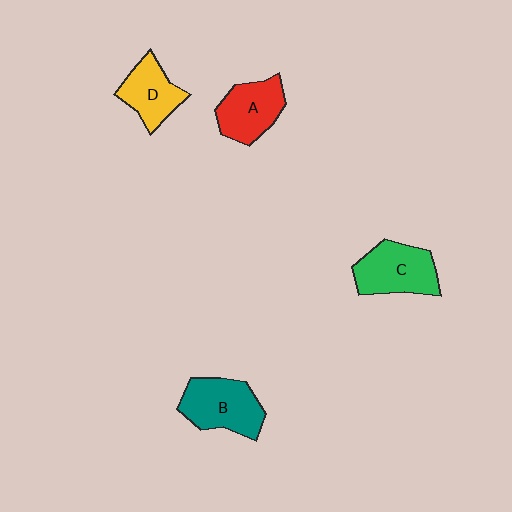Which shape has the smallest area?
Shape D (yellow).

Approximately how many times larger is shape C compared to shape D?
Approximately 1.3 times.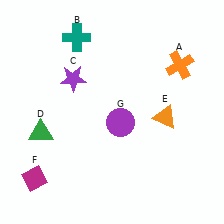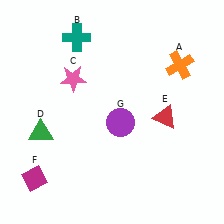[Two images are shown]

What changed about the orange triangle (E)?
In Image 1, E is orange. In Image 2, it changed to red.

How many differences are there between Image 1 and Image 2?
There are 2 differences between the two images.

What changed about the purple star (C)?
In Image 1, C is purple. In Image 2, it changed to pink.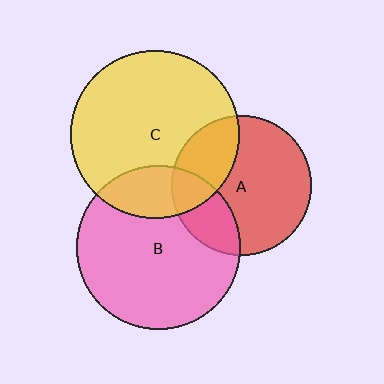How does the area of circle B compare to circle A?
Approximately 1.4 times.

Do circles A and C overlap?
Yes.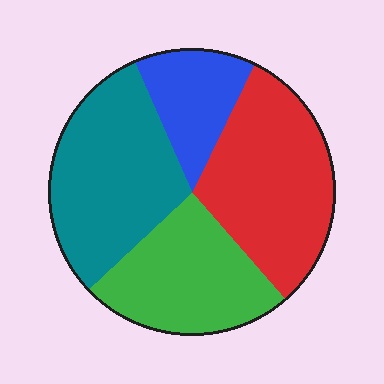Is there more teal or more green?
Teal.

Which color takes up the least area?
Blue, at roughly 15%.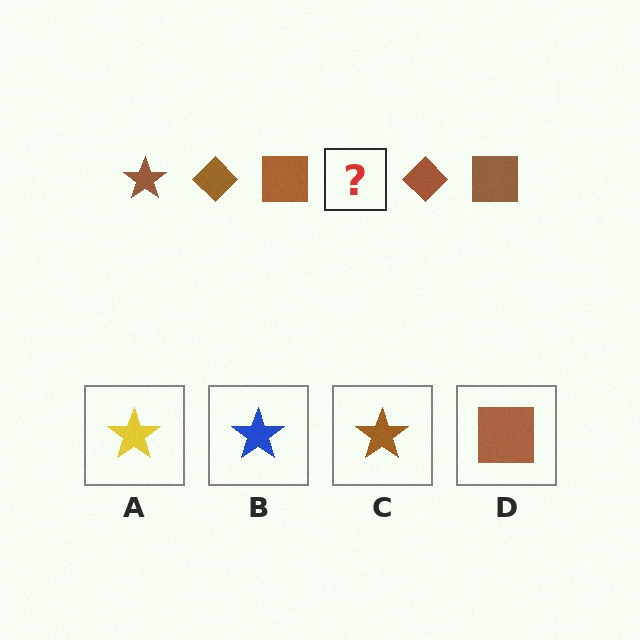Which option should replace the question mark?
Option C.